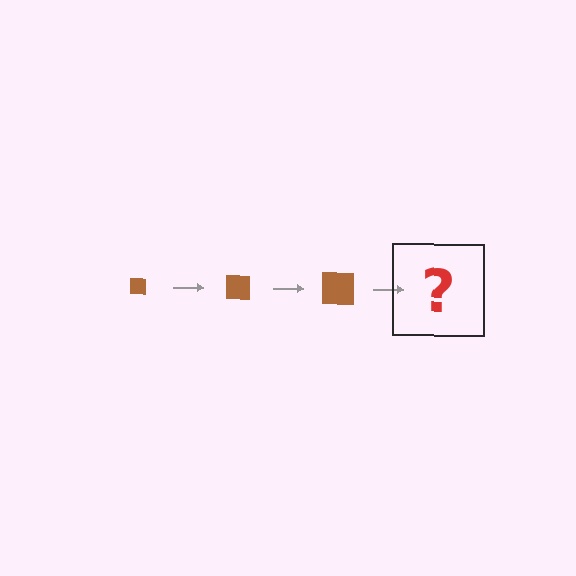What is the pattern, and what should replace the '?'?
The pattern is that the square gets progressively larger each step. The '?' should be a brown square, larger than the previous one.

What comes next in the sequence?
The next element should be a brown square, larger than the previous one.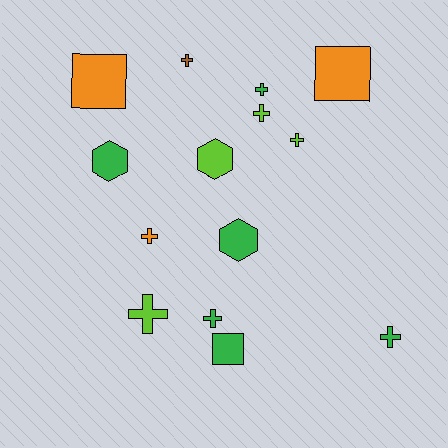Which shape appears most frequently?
Cross, with 8 objects.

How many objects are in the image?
There are 14 objects.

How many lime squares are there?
There are no lime squares.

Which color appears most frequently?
Green, with 6 objects.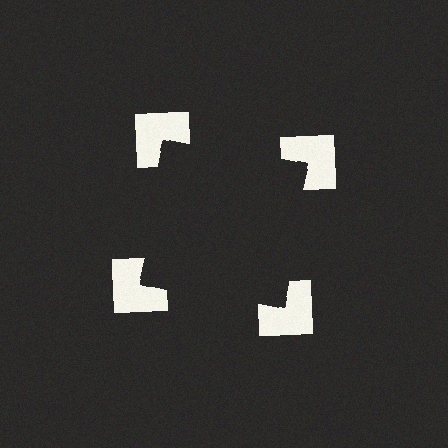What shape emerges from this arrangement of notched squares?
An illusory square — its edges are inferred from the aligned wedge cuts in the notched squares, not physically drawn.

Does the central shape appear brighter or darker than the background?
It typically appears slightly darker than the background, even though no actual brightness change is drawn.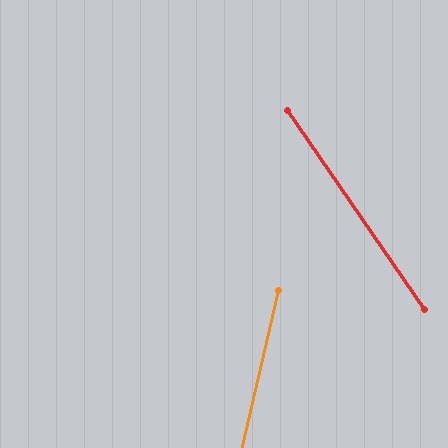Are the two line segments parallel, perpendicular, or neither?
Neither parallel nor perpendicular — they differ by about 47°.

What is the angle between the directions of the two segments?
Approximately 47 degrees.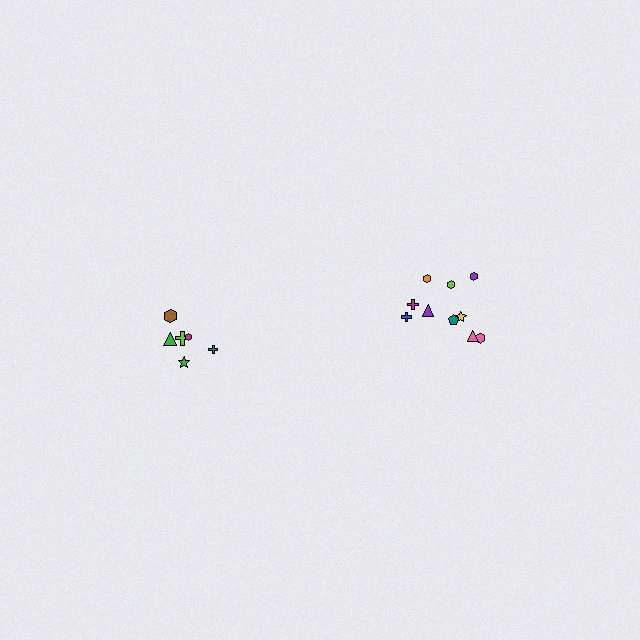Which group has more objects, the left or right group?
The right group.